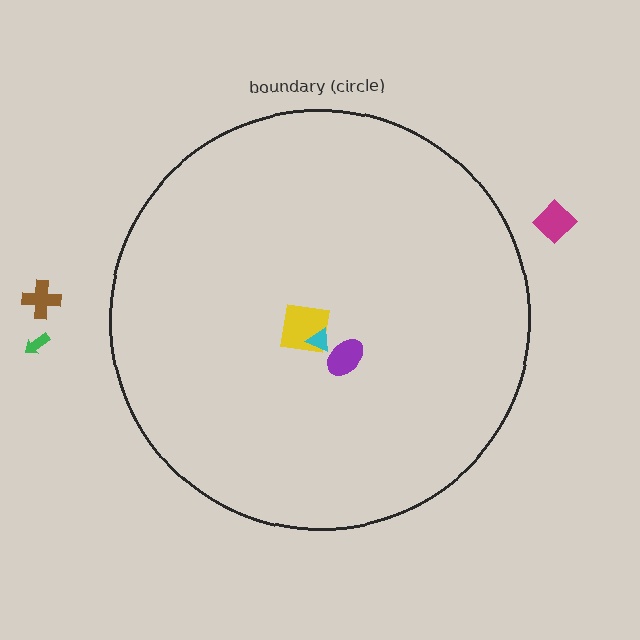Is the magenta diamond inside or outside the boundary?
Outside.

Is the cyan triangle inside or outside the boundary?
Inside.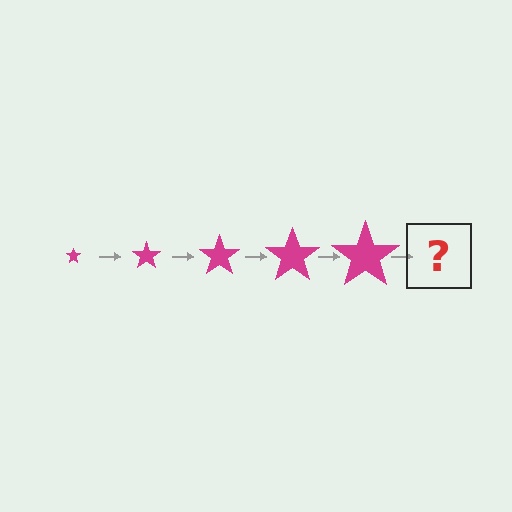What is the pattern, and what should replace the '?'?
The pattern is that the star gets progressively larger each step. The '?' should be a magenta star, larger than the previous one.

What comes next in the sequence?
The next element should be a magenta star, larger than the previous one.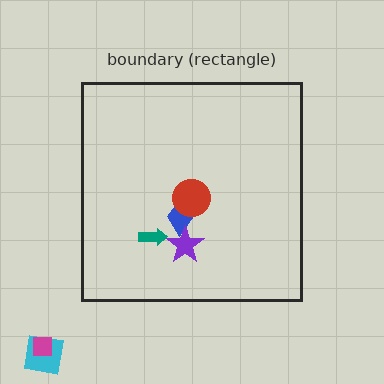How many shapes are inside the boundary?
4 inside, 2 outside.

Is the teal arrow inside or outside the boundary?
Inside.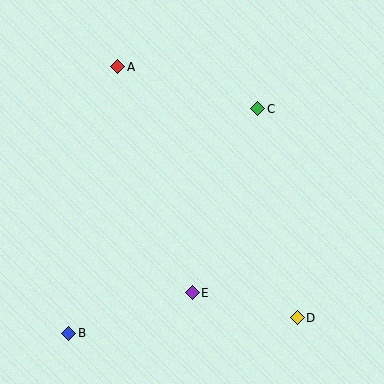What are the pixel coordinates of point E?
Point E is at (192, 293).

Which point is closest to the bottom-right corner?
Point D is closest to the bottom-right corner.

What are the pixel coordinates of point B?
Point B is at (69, 333).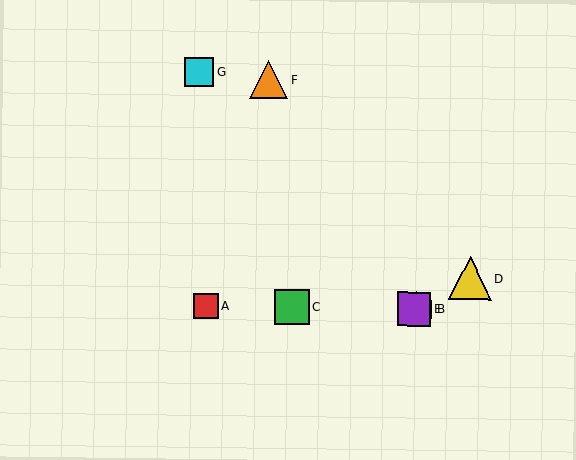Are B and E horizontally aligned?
Yes, both are at y≈309.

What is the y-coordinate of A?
Object A is at y≈306.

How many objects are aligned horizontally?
4 objects (A, B, C, E) are aligned horizontally.